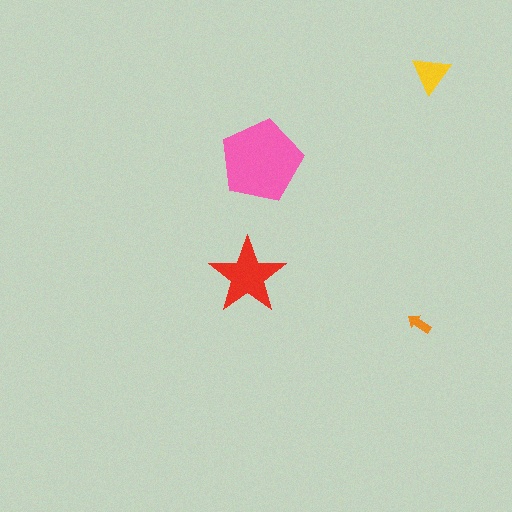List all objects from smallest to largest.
The orange arrow, the yellow triangle, the red star, the pink pentagon.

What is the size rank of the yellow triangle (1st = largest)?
3rd.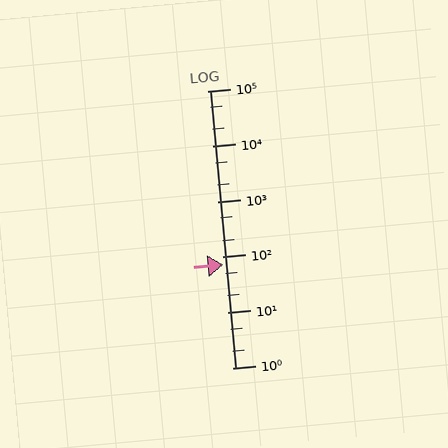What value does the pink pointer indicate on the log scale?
The pointer indicates approximately 72.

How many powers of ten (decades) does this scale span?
The scale spans 5 decades, from 1 to 100000.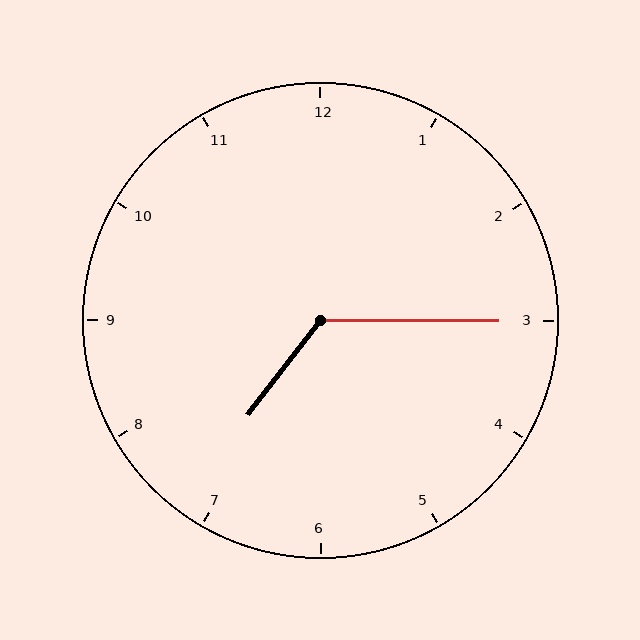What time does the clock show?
7:15.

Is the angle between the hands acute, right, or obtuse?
It is obtuse.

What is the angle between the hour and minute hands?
Approximately 128 degrees.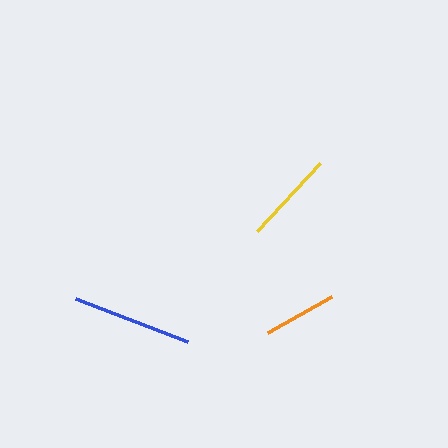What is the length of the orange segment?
The orange segment is approximately 74 pixels long.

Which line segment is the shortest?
The orange line is the shortest at approximately 74 pixels.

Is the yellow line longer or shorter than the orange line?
The yellow line is longer than the orange line.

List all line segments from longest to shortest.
From longest to shortest: blue, yellow, orange.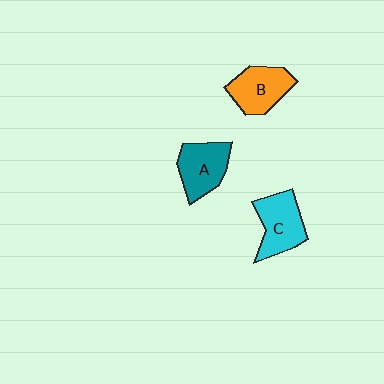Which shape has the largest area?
Shape C (cyan).